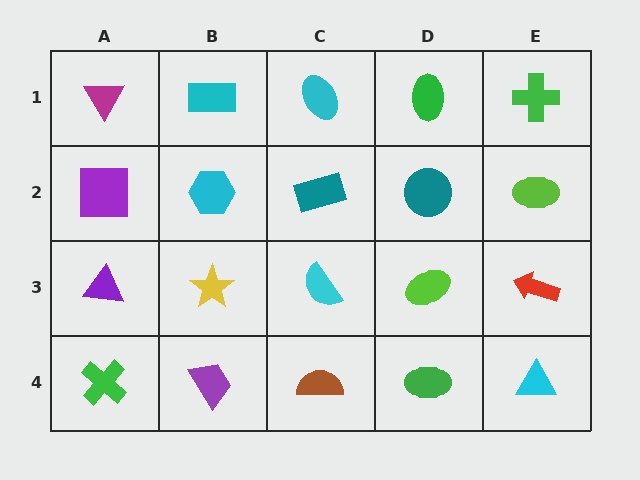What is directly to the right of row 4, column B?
A brown semicircle.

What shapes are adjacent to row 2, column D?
A green ellipse (row 1, column D), a lime ellipse (row 3, column D), a teal rectangle (row 2, column C), a lime ellipse (row 2, column E).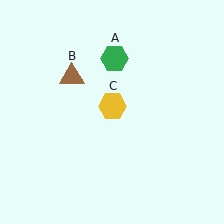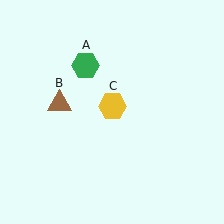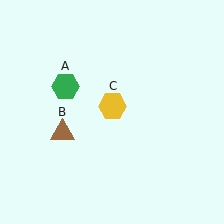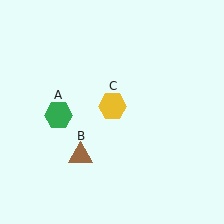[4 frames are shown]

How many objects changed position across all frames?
2 objects changed position: green hexagon (object A), brown triangle (object B).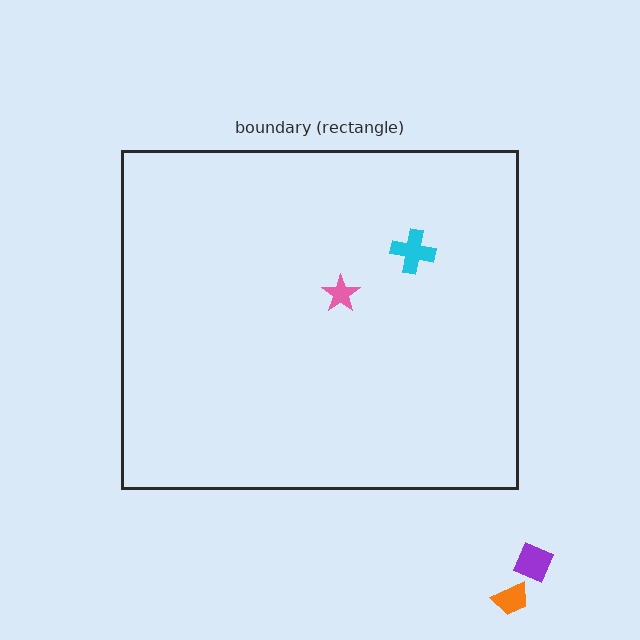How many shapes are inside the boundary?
2 inside, 2 outside.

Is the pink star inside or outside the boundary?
Inside.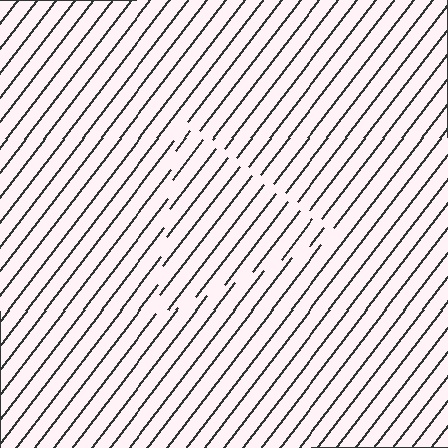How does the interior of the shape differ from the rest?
The interior of the shape contains the same grating, shifted by half a period — the contour is defined by the phase discontinuity where line-ends from the inner and outer gratings abut.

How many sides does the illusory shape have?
3 sides — the line-ends trace a triangle.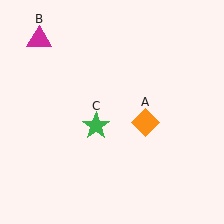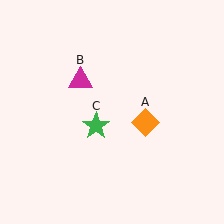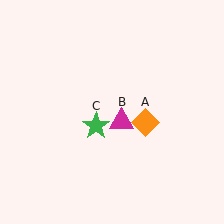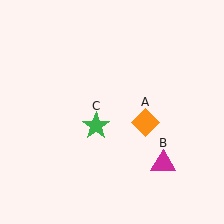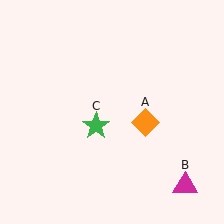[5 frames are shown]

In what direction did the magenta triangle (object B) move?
The magenta triangle (object B) moved down and to the right.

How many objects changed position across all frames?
1 object changed position: magenta triangle (object B).